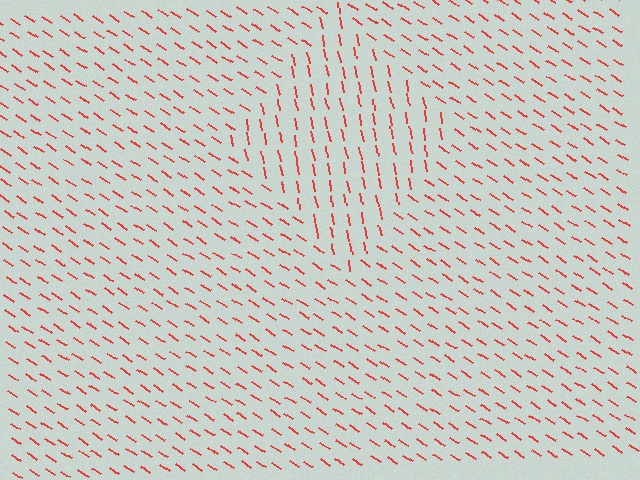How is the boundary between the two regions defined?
The boundary is defined purely by a change in line orientation (approximately 45 degrees difference). All lines are the same color and thickness.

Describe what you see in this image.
The image is filled with small red line segments. A diamond region in the image has lines oriented differently from the surrounding lines, creating a visible texture boundary.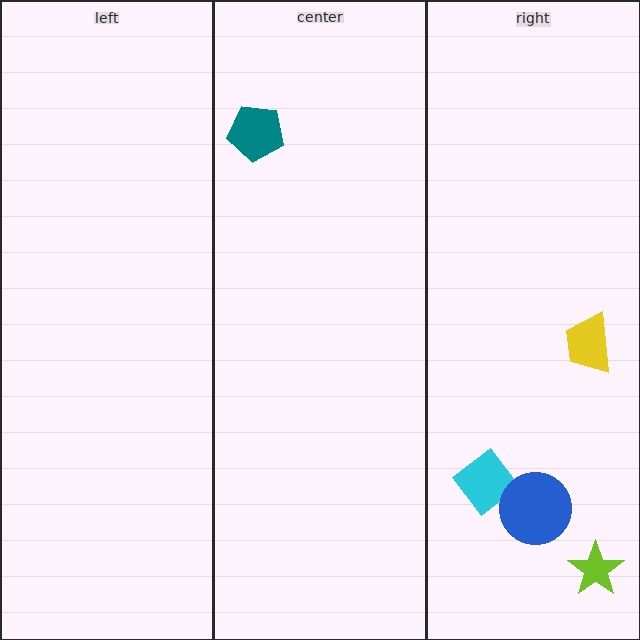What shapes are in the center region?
The teal pentagon.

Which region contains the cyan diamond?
The right region.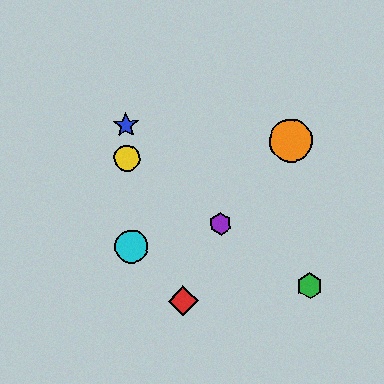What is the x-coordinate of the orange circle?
The orange circle is at x≈291.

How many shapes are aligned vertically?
3 shapes (the blue star, the yellow circle, the cyan circle) are aligned vertically.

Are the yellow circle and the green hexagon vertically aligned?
No, the yellow circle is at x≈127 and the green hexagon is at x≈309.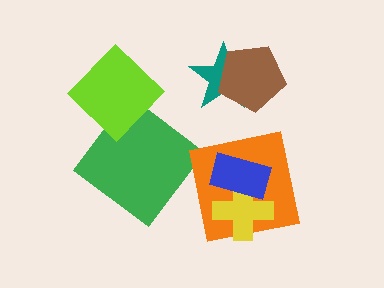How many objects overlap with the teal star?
1 object overlaps with the teal star.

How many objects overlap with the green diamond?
1 object overlaps with the green diamond.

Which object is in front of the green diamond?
The lime diamond is in front of the green diamond.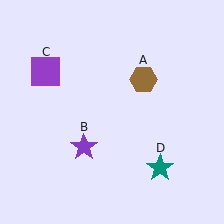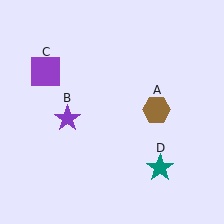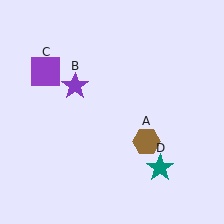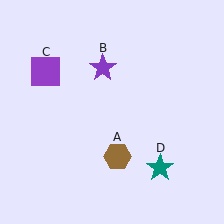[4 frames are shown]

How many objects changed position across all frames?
2 objects changed position: brown hexagon (object A), purple star (object B).